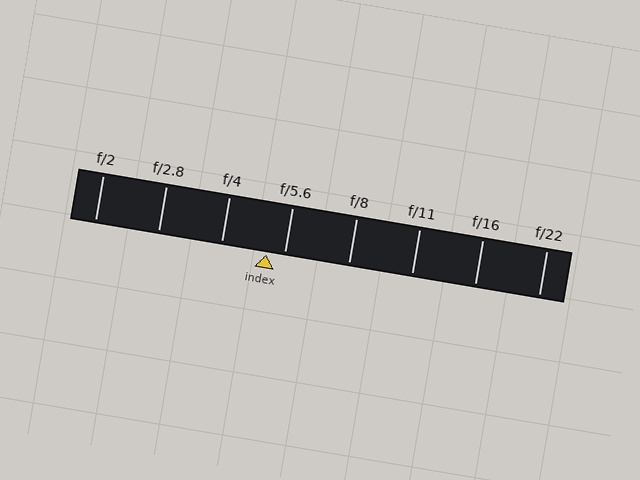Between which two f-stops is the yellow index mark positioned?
The index mark is between f/4 and f/5.6.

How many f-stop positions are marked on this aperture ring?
There are 8 f-stop positions marked.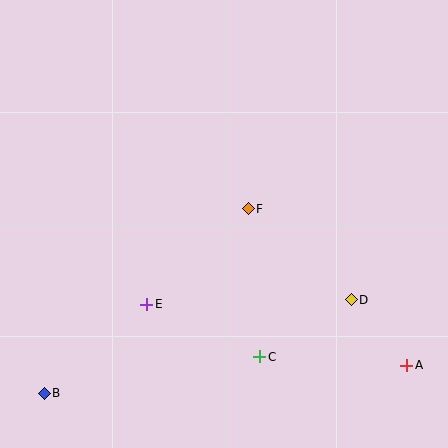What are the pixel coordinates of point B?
Point B is at (44, 393).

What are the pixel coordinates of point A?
Point A is at (407, 365).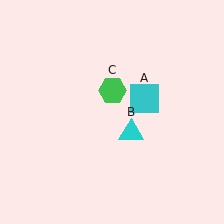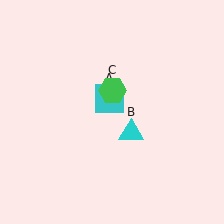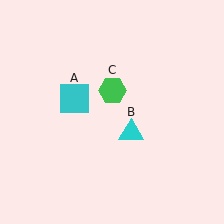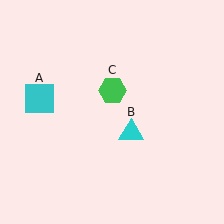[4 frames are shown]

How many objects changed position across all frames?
1 object changed position: cyan square (object A).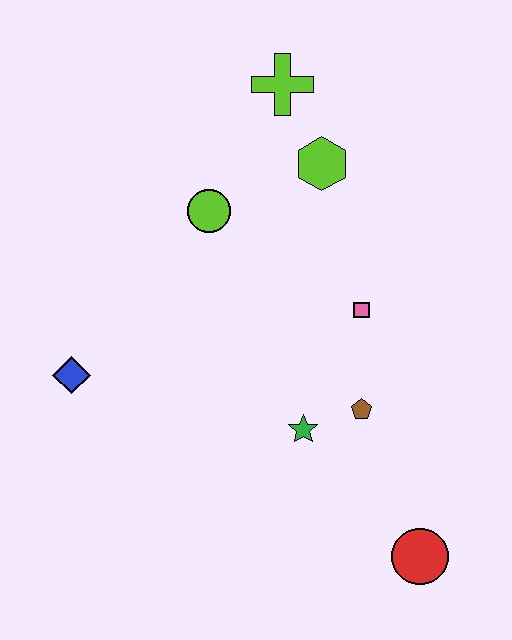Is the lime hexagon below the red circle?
No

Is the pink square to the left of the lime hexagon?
No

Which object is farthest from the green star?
The lime cross is farthest from the green star.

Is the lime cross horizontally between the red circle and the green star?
No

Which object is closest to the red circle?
The brown pentagon is closest to the red circle.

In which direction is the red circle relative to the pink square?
The red circle is below the pink square.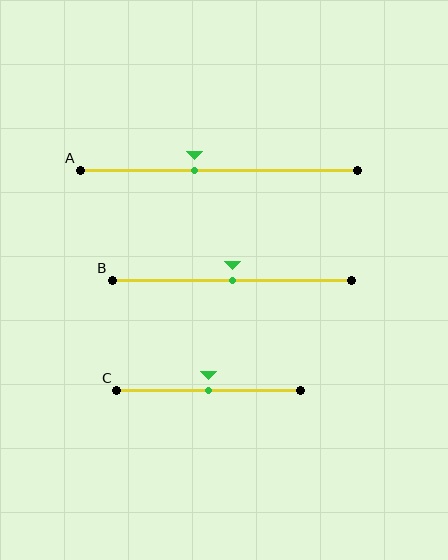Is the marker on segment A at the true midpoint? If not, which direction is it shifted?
No, the marker on segment A is shifted to the left by about 9% of the segment length.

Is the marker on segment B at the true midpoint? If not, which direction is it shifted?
Yes, the marker on segment B is at the true midpoint.